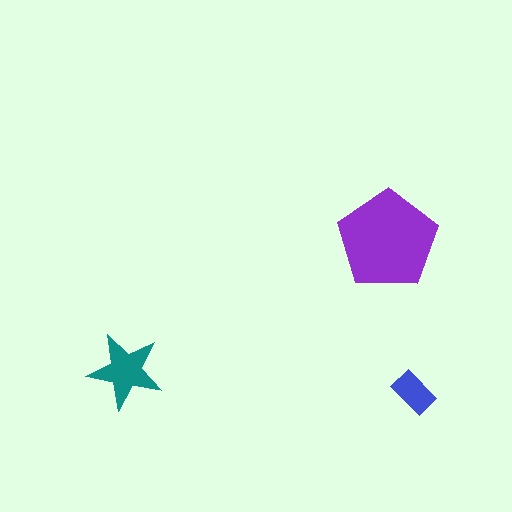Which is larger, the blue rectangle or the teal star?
The teal star.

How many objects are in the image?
There are 3 objects in the image.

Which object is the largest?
The purple pentagon.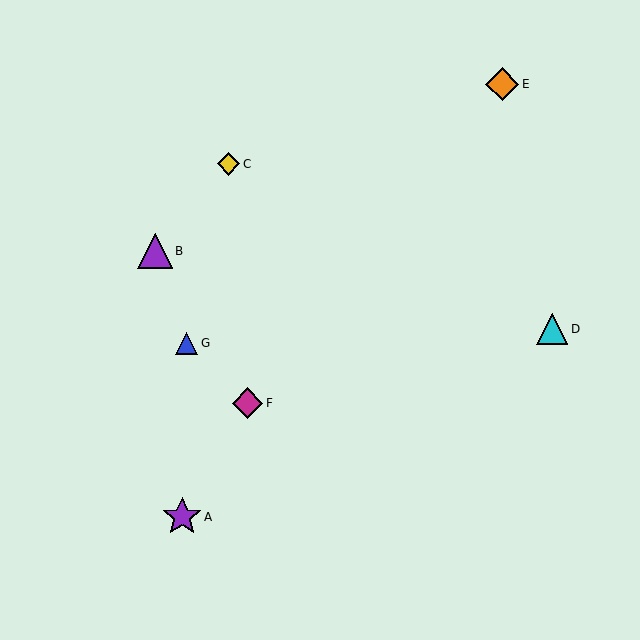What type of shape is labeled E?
Shape E is an orange diamond.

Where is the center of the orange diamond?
The center of the orange diamond is at (502, 84).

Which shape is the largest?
The purple star (labeled A) is the largest.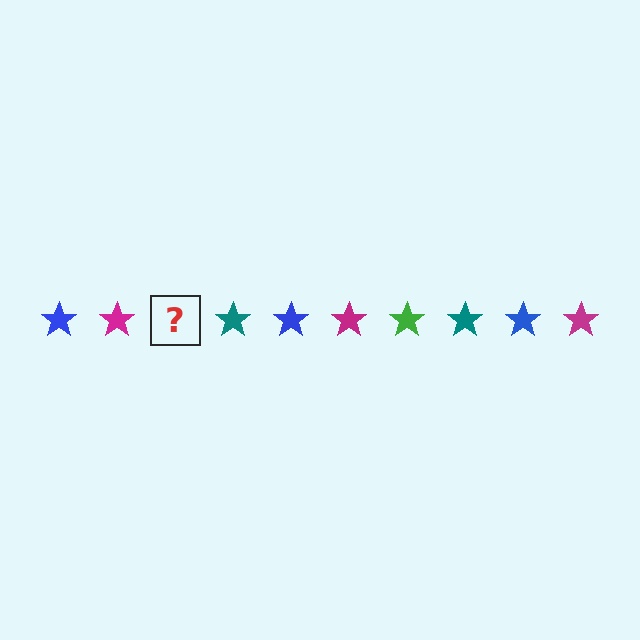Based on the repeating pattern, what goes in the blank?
The blank should be a green star.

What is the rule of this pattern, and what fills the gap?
The rule is that the pattern cycles through blue, magenta, green, teal stars. The gap should be filled with a green star.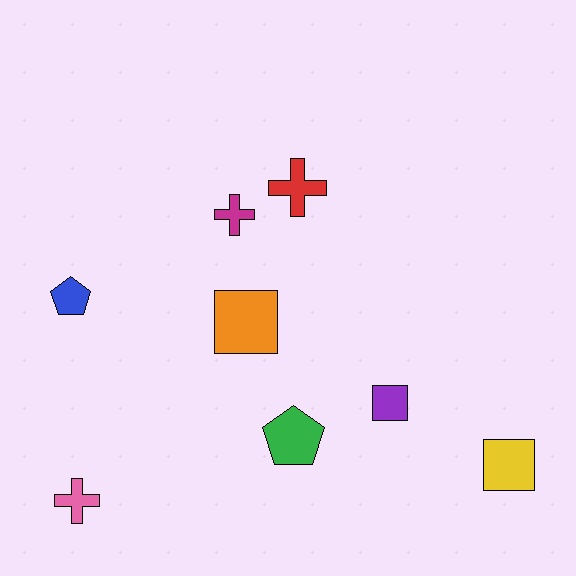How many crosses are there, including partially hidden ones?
There are 3 crosses.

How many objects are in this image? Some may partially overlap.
There are 8 objects.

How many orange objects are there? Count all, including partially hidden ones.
There is 1 orange object.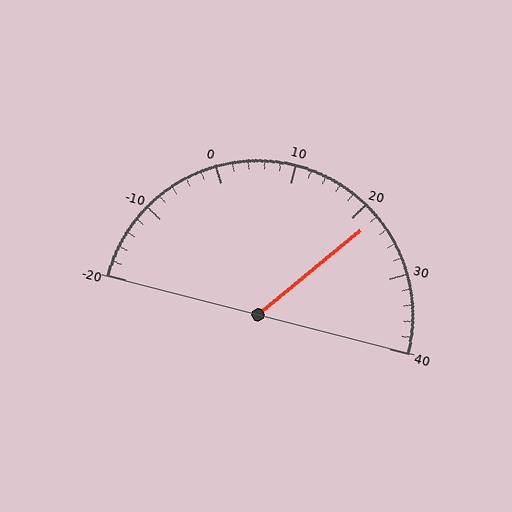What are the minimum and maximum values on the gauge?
The gauge ranges from -20 to 40.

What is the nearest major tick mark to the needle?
The nearest major tick mark is 20.